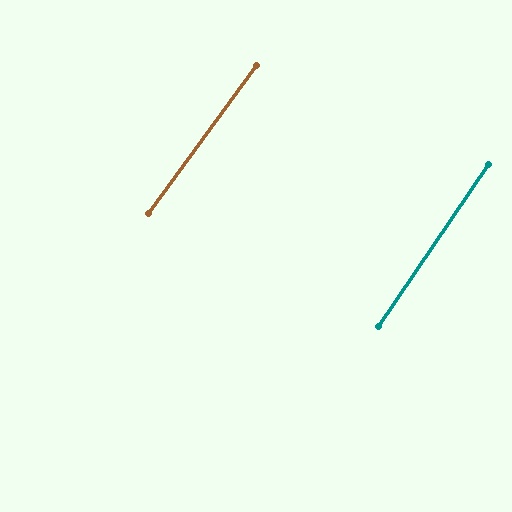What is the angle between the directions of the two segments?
Approximately 2 degrees.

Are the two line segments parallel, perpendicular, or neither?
Parallel — their directions differ by only 1.8°.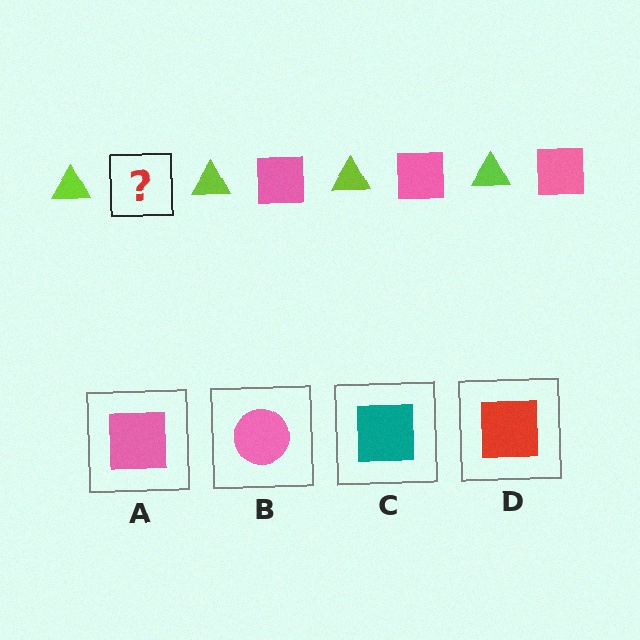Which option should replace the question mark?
Option A.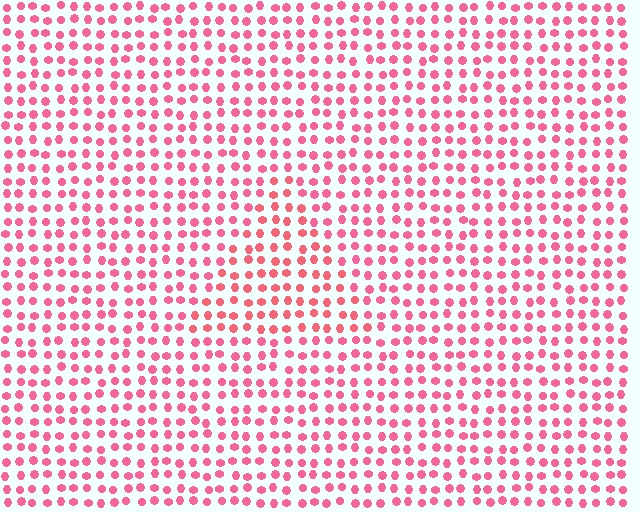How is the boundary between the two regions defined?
The boundary is defined purely by a slight shift in hue (about 15 degrees). Spacing, size, and orientation are identical on both sides.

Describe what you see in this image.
The image is filled with small pink elements in a uniform arrangement. A triangle-shaped region is visible where the elements are tinted to a slightly different hue, forming a subtle color boundary.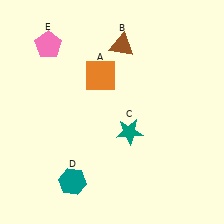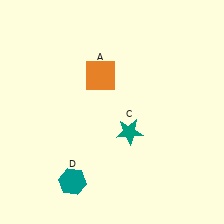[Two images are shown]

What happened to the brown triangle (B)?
The brown triangle (B) was removed in Image 2. It was in the top-right area of Image 1.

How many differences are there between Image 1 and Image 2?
There are 2 differences between the two images.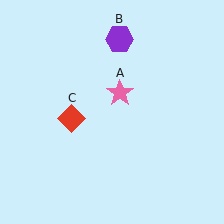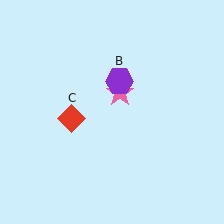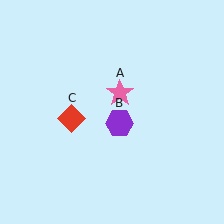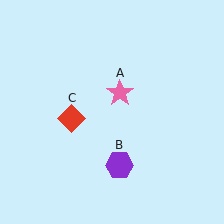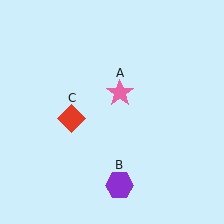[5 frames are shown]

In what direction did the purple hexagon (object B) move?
The purple hexagon (object B) moved down.